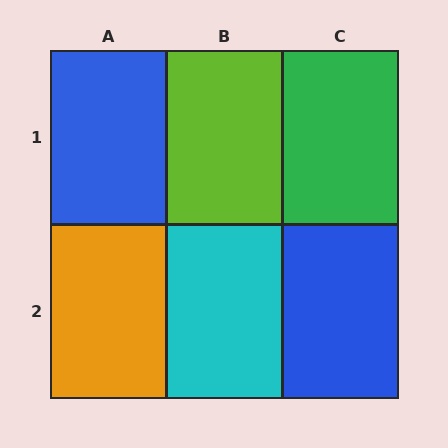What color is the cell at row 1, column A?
Blue.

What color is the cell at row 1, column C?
Green.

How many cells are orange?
1 cell is orange.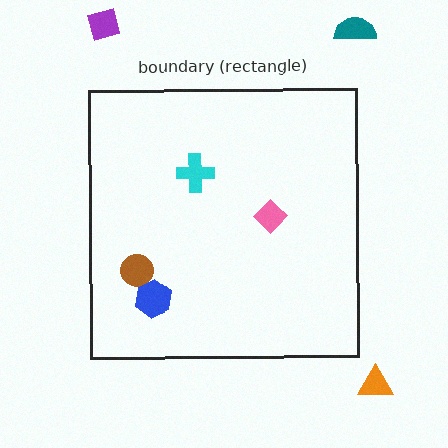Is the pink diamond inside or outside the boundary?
Inside.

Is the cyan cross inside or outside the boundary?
Inside.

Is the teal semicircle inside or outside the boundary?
Outside.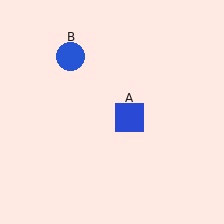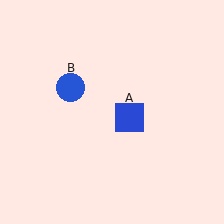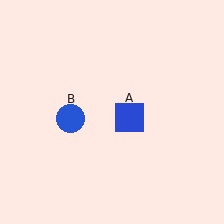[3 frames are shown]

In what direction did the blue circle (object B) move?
The blue circle (object B) moved down.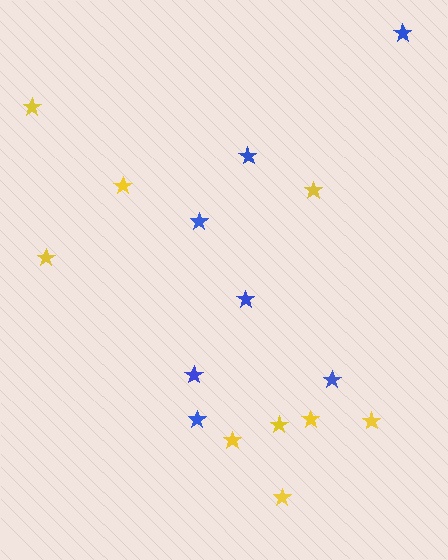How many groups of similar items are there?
There are 2 groups: one group of blue stars (7) and one group of yellow stars (9).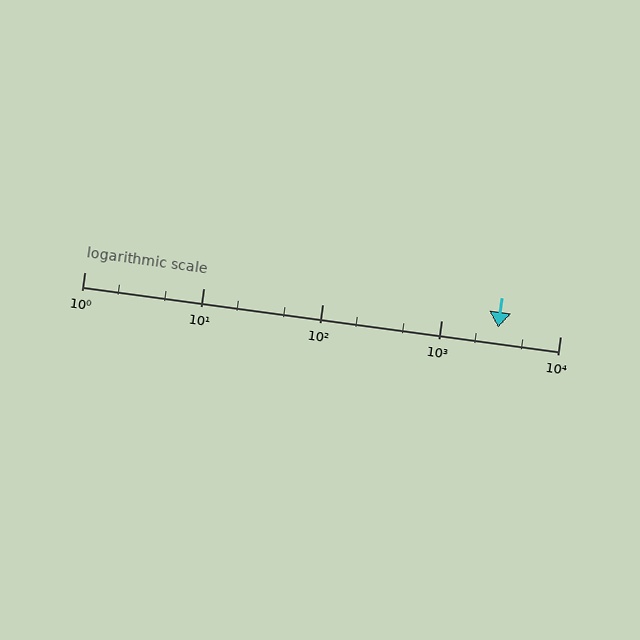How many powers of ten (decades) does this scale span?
The scale spans 4 decades, from 1 to 10000.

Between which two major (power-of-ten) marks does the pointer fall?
The pointer is between 1000 and 10000.